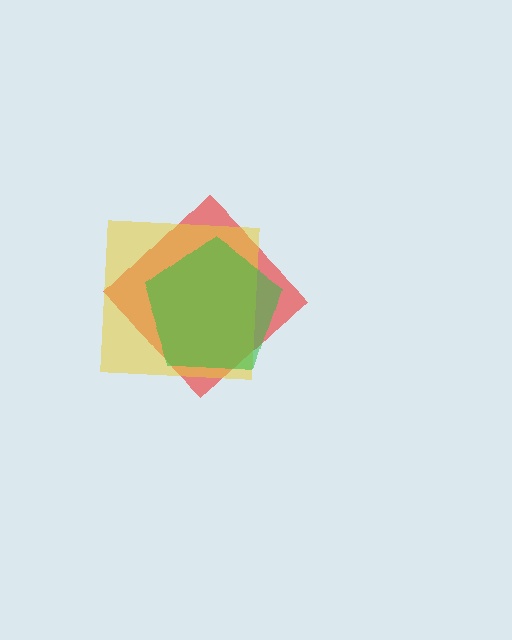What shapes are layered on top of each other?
The layered shapes are: a red diamond, a yellow square, a green pentagon.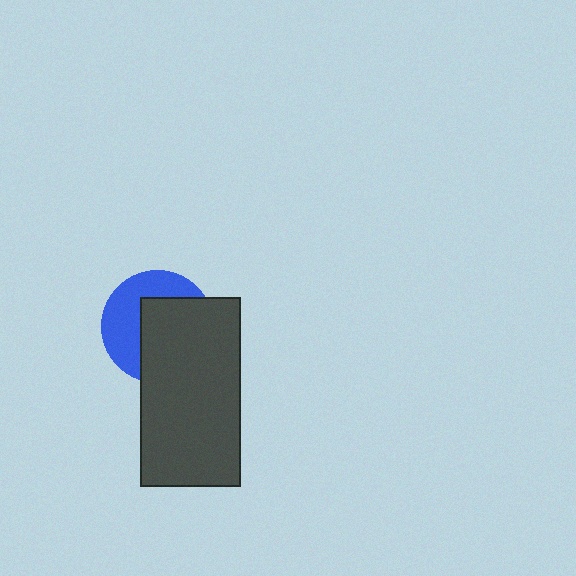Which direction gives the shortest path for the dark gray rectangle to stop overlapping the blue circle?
Moving toward the lower-right gives the shortest separation.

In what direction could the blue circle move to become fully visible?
The blue circle could move toward the upper-left. That would shift it out from behind the dark gray rectangle entirely.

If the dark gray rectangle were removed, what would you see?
You would see the complete blue circle.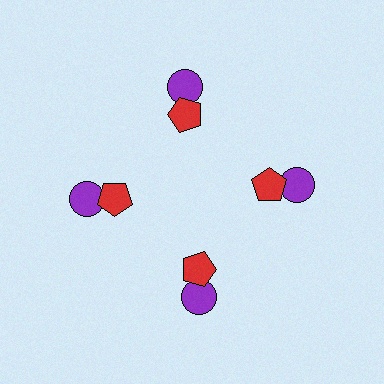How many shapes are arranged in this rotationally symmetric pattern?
There are 8 shapes, arranged in 4 groups of 2.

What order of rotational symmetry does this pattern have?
This pattern has 4-fold rotational symmetry.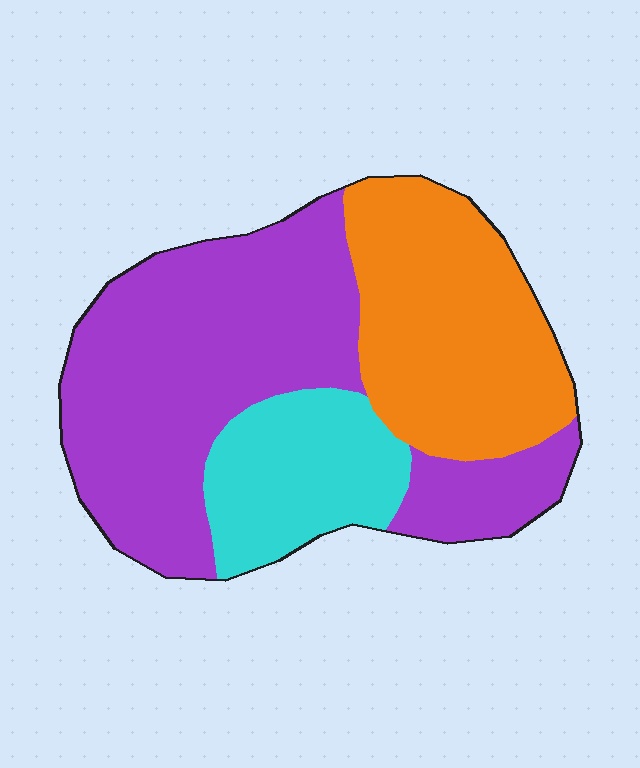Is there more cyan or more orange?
Orange.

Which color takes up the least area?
Cyan, at roughly 20%.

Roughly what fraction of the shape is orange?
Orange takes up about one third (1/3) of the shape.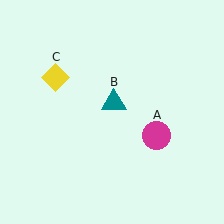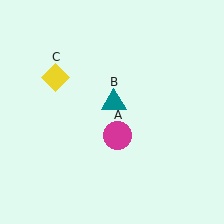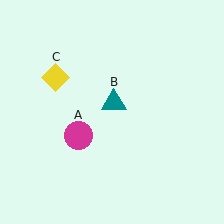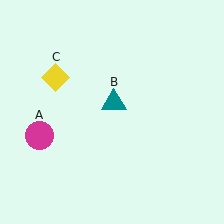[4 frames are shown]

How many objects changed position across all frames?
1 object changed position: magenta circle (object A).